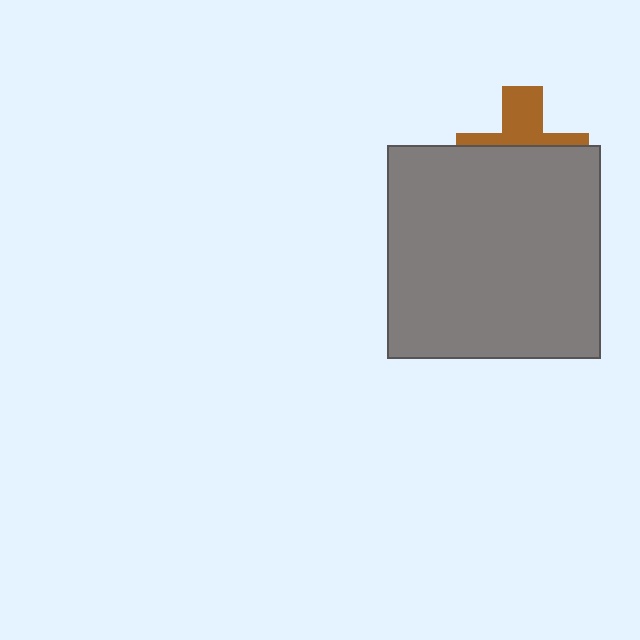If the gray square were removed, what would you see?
You would see the complete brown cross.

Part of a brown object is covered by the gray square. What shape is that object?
It is a cross.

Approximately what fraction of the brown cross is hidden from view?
Roughly 61% of the brown cross is hidden behind the gray square.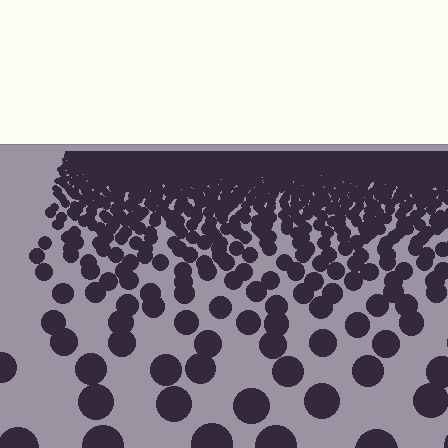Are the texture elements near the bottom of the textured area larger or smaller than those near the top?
Larger. Near the bottom, elements are closer to the viewer and appear at a bigger on-screen size.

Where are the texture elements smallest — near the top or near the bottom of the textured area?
Near the top.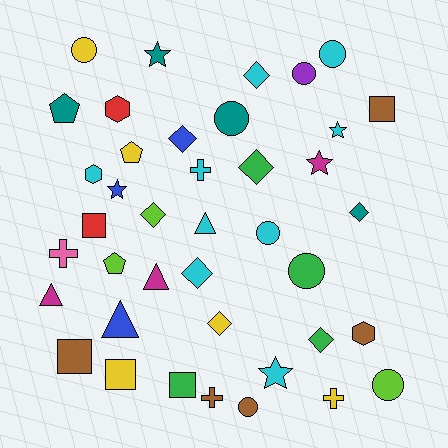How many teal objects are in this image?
There are 4 teal objects.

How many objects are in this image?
There are 40 objects.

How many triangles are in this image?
There are 4 triangles.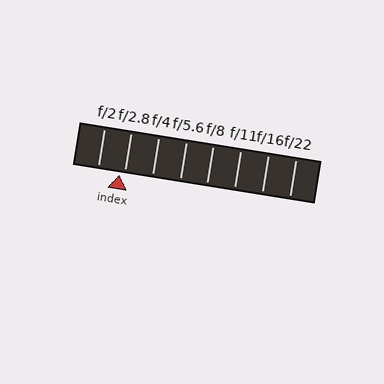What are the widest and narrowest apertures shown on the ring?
The widest aperture shown is f/2 and the narrowest is f/22.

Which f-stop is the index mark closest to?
The index mark is closest to f/2.8.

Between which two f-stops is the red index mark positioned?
The index mark is between f/2 and f/2.8.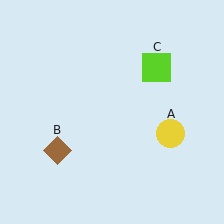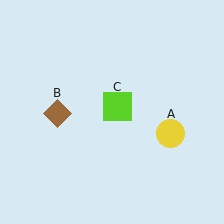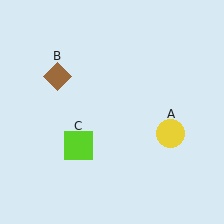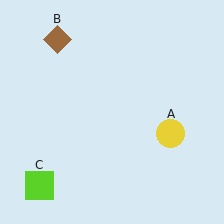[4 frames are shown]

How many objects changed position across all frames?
2 objects changed position: brown diamond (object B), lime square (object C).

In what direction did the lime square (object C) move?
The lime square (object C) moved down and to the left.